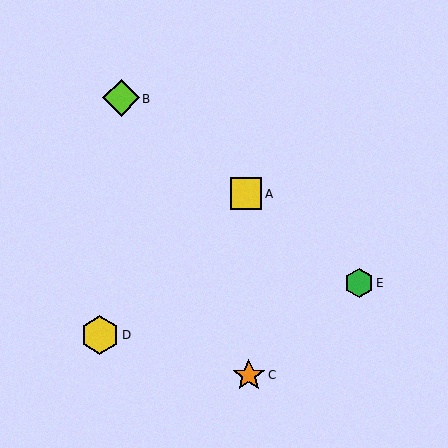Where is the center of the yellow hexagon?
The center of the yellow hexagon is at (100, 335).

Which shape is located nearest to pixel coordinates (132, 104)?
The lime diamond (labeled B) at (121, 98) is nearest to that location.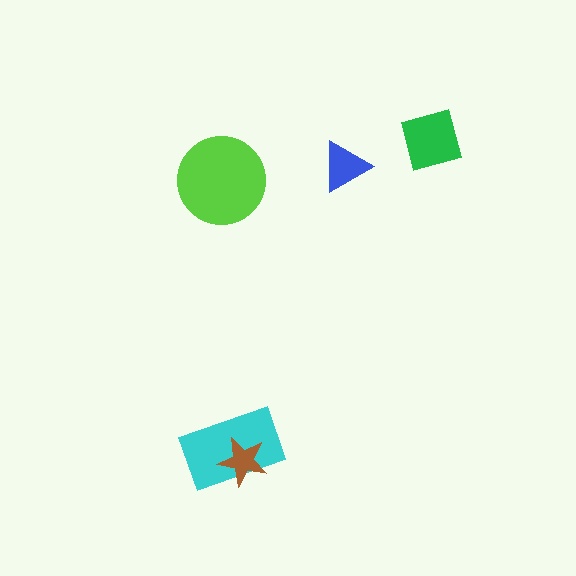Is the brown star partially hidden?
No, no other shape covers it.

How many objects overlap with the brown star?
1 object overlaps with the brown star.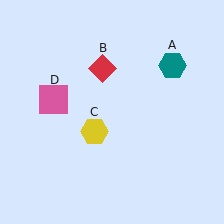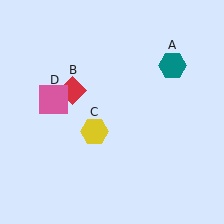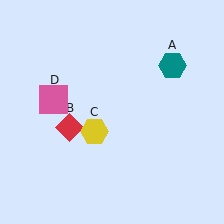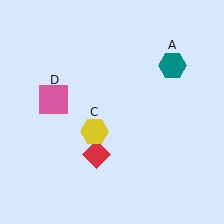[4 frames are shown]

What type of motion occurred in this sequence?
The red diamond (object B) rotated counterclockwise around the center of the scene.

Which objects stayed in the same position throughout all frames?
Teal hexagon (object A) and yellow hexagon (object C) and pink square (object D) remained stationary.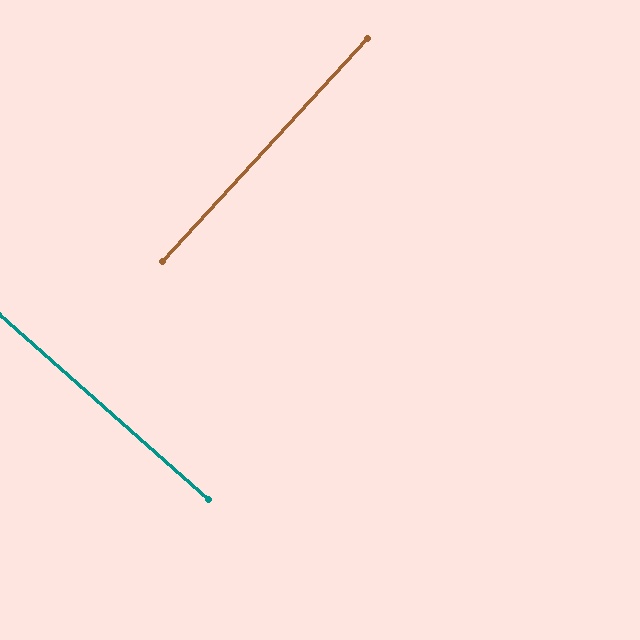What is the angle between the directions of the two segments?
Approximately 89 degrees.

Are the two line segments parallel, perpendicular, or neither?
Perpendicular — they meet at approximately 89°.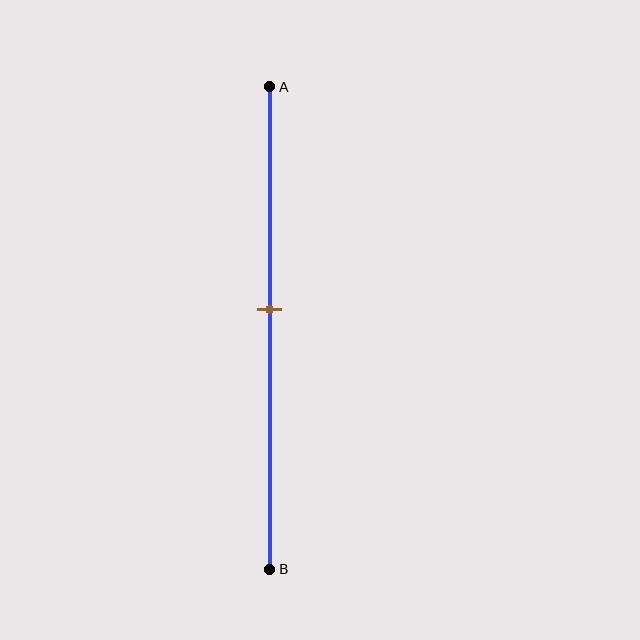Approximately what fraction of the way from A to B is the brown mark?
The brown mark is approximately 45% of the way from A to B.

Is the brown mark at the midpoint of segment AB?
No, the mark is at about 45% from A, not at the 50% midpoint.